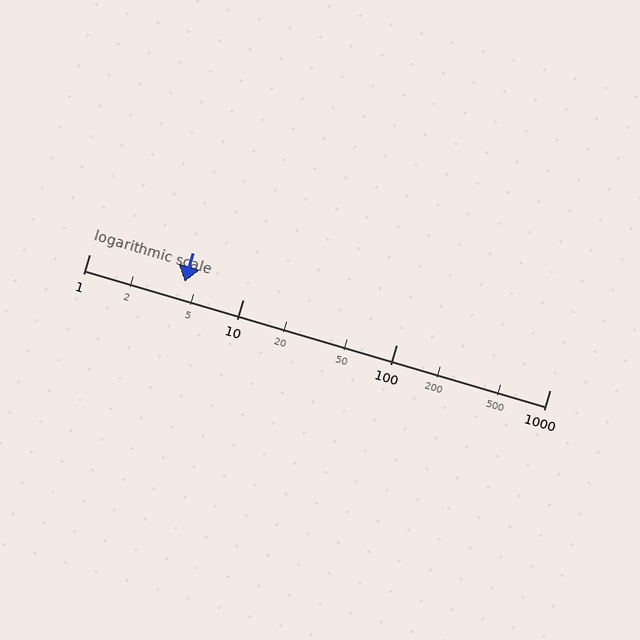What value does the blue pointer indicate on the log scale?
The pointer indicates approximately 4.2.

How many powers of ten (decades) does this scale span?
The scale spans 3 decades, from 1 to 1000.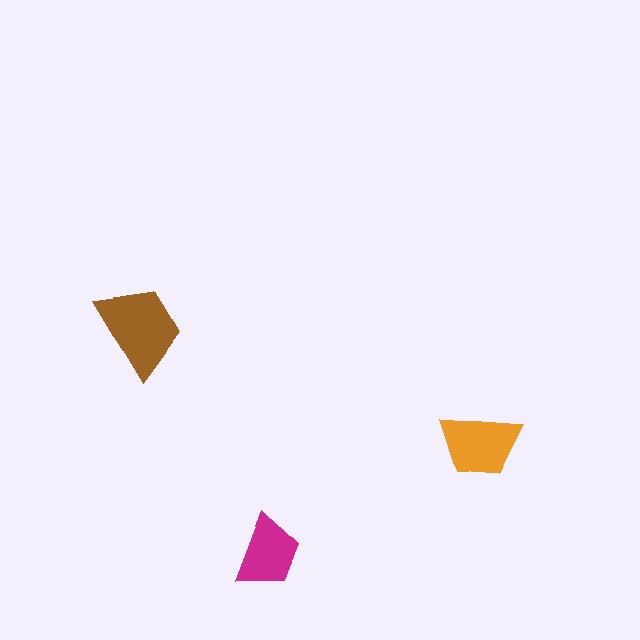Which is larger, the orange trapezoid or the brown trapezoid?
The brown one.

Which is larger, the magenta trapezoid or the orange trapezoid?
The orange one.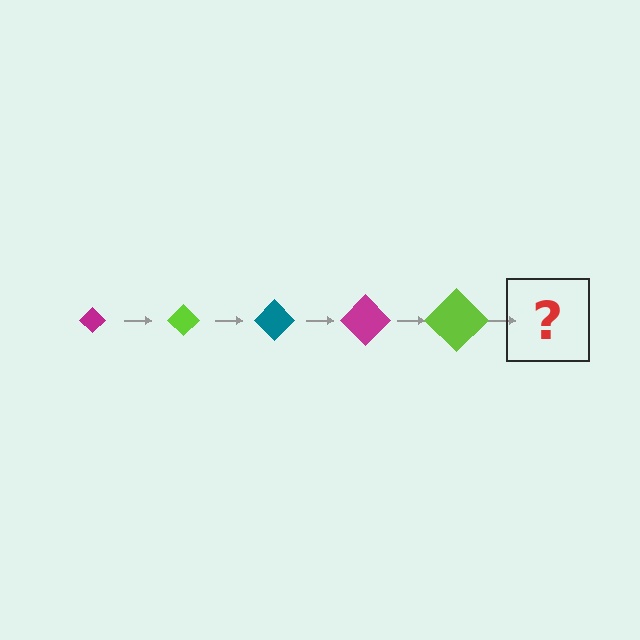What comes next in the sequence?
The next element should be a teal diamond, larger than the previous one.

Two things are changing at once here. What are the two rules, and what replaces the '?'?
The two rules are that the diamond grows larger each step and the color cycles through magenta, lime, and teal. The '?' should be a teal diamond, larger than the previous one.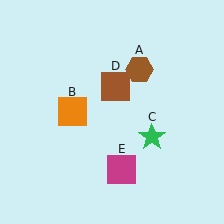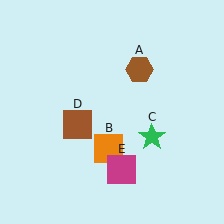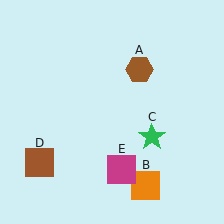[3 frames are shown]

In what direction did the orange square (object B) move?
The orange square (object B) moved down and to the right.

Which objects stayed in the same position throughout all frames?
Brown hexagon (object A) and green star (object C) and magenta square (object E) remained stationary.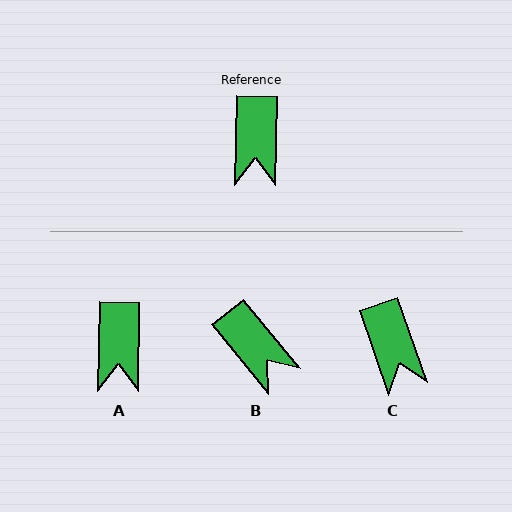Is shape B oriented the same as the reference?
No, it is off by about 40 degrees.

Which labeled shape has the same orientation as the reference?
A.